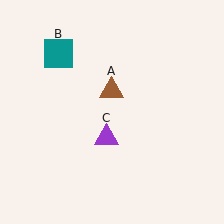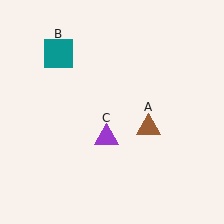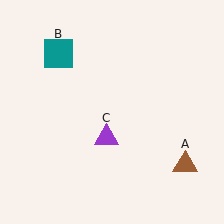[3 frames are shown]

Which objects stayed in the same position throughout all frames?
Teal square (object B) and purple triangle (object C) remained stationary.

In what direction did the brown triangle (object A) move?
The brown triangle (object A) moved down and to the right.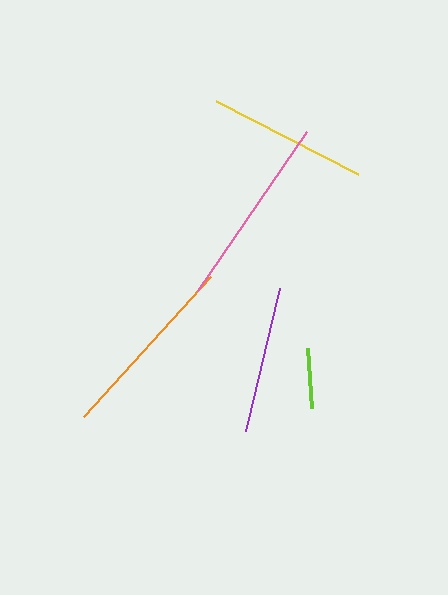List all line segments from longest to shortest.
From longest to shortest: pink, orange, yellow, purple, lime.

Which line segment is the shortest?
The lime line is the shortest at approximately 60 pixels.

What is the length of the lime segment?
The lime segment is approximately 60 pixels long.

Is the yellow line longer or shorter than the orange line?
The orange line is longer than the yellow line.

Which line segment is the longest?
The pink line is the longest at approximately 194 pixels.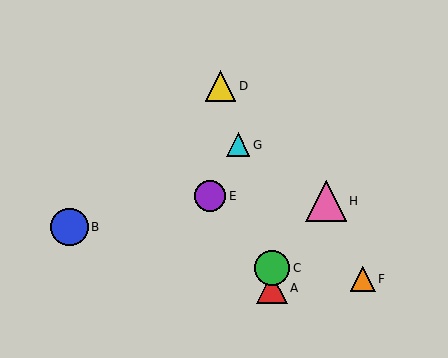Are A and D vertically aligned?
No, A is at x≈272 and D is at x≈220.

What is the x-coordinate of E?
Object E is at x≈210.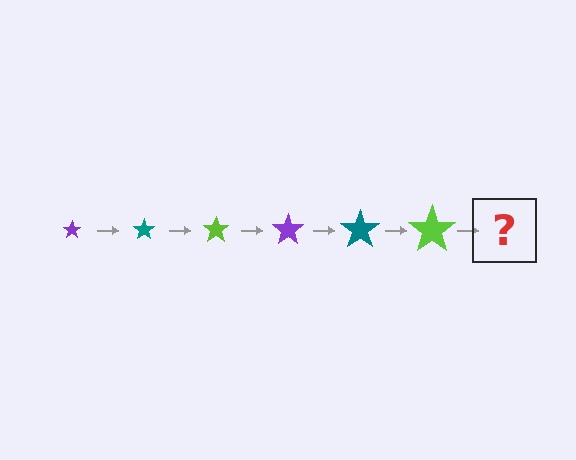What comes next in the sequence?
The next element should be a purple star, larger than the previous one.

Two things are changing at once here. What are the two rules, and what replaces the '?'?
The two rules are that the star grows larger each step and the color cycles through purple, teal, and lime. The '?' should be a purple star, larger than the previous one.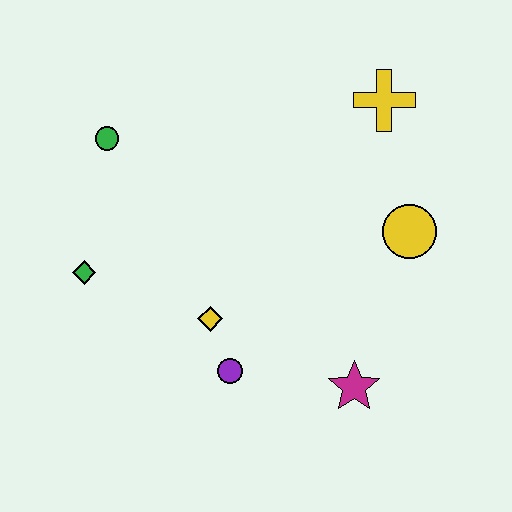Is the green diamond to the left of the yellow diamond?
Yes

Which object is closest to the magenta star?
The purple circle is closest to the magenta star.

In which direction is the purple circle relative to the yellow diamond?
The purple circle is below the yellow diamond.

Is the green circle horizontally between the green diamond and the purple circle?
Yes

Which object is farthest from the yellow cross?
The green diamond is farthest from the yellow cross.